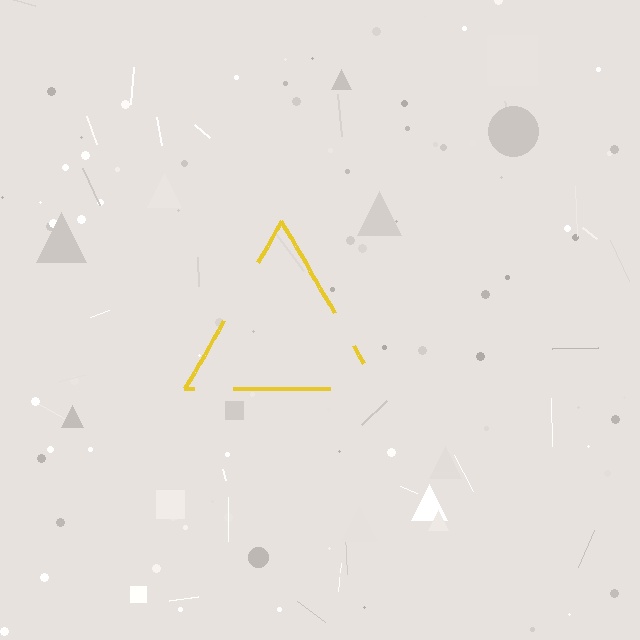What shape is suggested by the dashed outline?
The dashed outline suggests a triangle.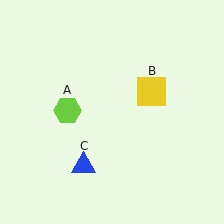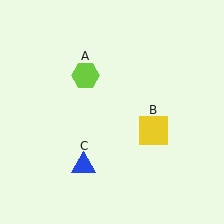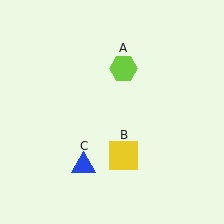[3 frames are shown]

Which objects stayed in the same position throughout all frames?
Blue triangle (object C) remained stationary.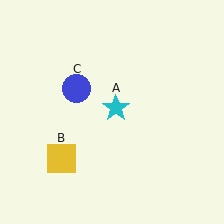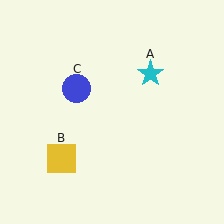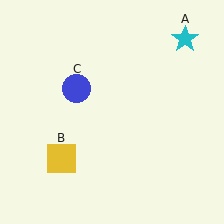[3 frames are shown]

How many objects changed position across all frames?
1 object changed position: cyan star (object A).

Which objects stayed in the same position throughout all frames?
Yellow square (object B) and blue circle (object C) remained stationary.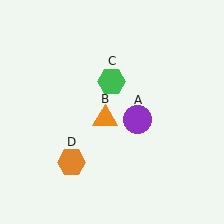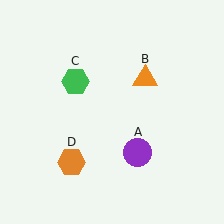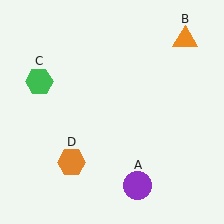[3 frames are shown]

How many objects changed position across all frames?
3 objects changed position: purple circle (object A), orange triangle (object B), green hexagon (object C).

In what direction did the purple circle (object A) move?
The purple circle (object A) moved down.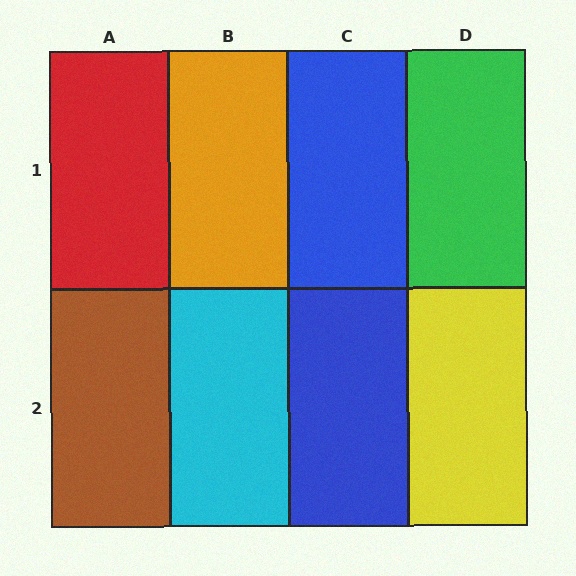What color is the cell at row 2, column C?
Blue.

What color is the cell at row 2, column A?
Brown.